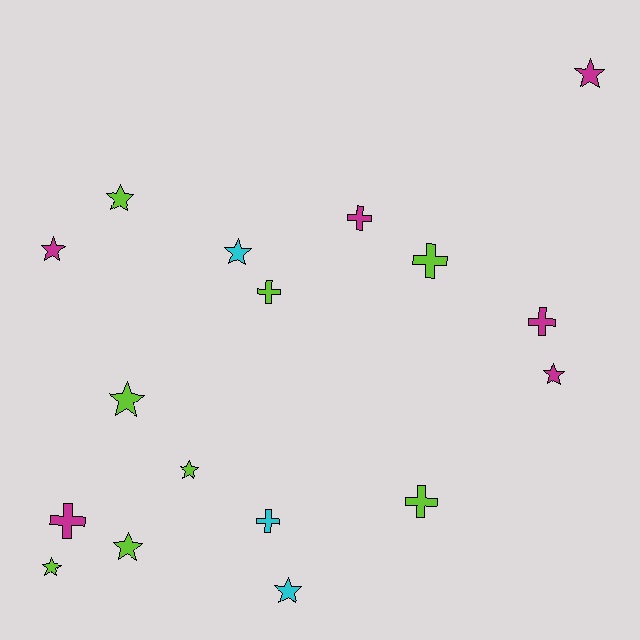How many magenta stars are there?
There are 3 magenta stars.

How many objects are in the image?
There are 17 objects.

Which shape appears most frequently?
Star, with 10 objects.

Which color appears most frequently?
Lime, with 8 objects.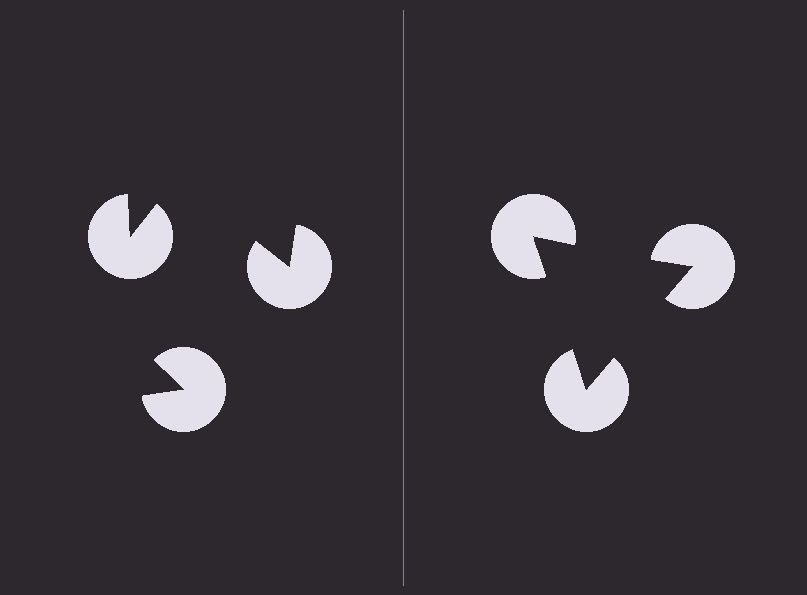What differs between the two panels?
The pac-man discs are positioned identically on both sides; only the wedge orientations differ. On the right they align to a triangle; on the left they are misaligned.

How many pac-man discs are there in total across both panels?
6 — 3 on each side.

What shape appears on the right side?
An illusory triangle.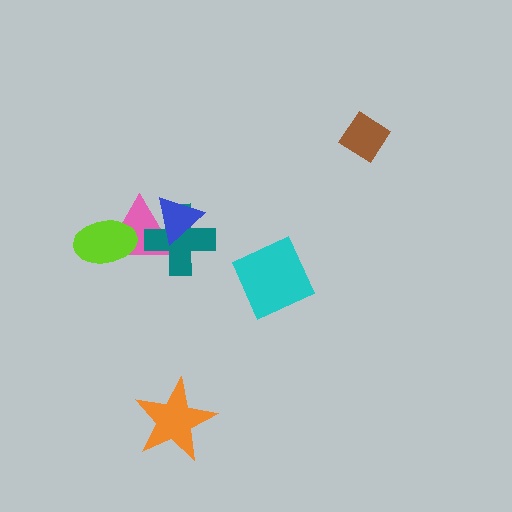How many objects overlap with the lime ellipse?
1 object overlaps with the lime ellipse.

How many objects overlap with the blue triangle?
2 objects overlap with the blue triangle.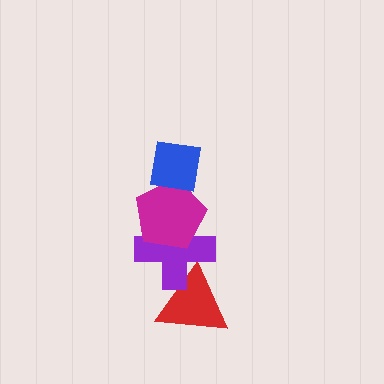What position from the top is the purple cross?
The purple cross is 3rd from the top.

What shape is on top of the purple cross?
The magenta pentagon is on top of the purple cross.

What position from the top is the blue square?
The blue square is 1st from the top.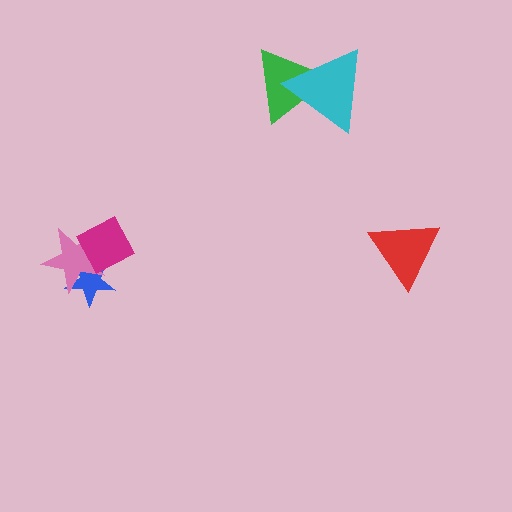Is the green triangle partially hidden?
Yes, it is partially covered by another shape.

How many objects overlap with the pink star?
2 objects overlap with the pink star.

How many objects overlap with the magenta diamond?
2 objects overlap with the magenta diamond.